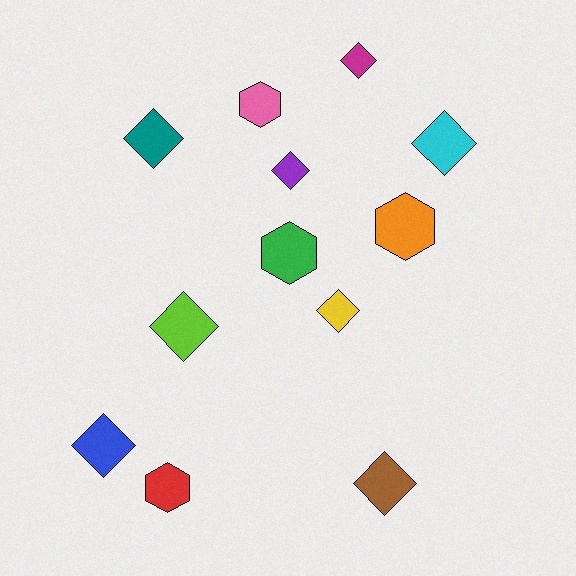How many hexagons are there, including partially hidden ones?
There are 4 hexagons.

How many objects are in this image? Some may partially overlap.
There are 12 objects.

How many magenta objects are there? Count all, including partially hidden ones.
There is 1 magenta object.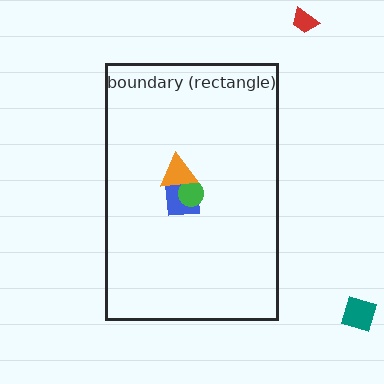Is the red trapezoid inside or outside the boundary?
Outside.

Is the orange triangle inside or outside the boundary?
Inside.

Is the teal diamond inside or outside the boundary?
Outside.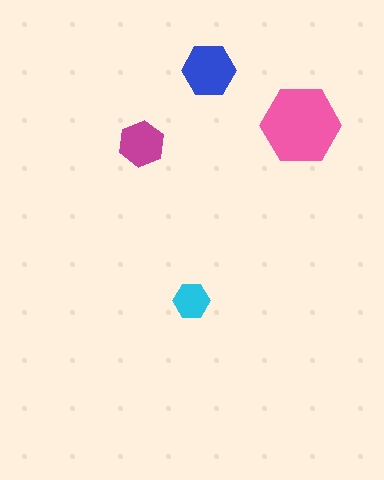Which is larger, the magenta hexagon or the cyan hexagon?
The magenta one.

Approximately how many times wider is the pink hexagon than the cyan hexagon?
About 2 times wider.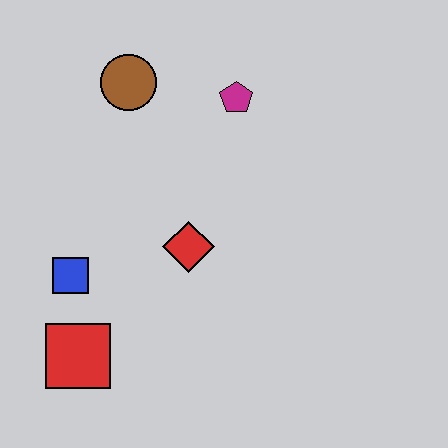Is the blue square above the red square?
Yes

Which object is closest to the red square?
The blue square is closest to the red square.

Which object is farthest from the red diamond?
The brown circle is farthest from the red diamond.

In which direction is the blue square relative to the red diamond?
The blue square is to the left of the red diamond.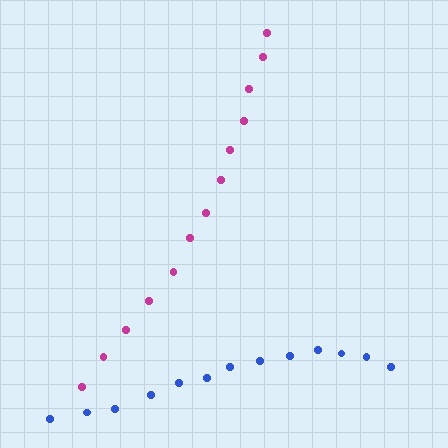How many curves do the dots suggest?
There are 2 distinct paths.